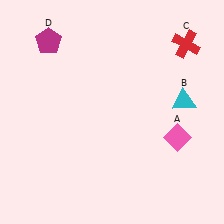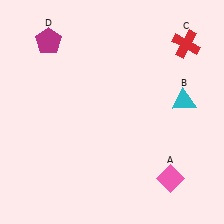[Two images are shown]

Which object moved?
The pink diamond (A) moved down.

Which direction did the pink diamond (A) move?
The pink diamond (A) moved down.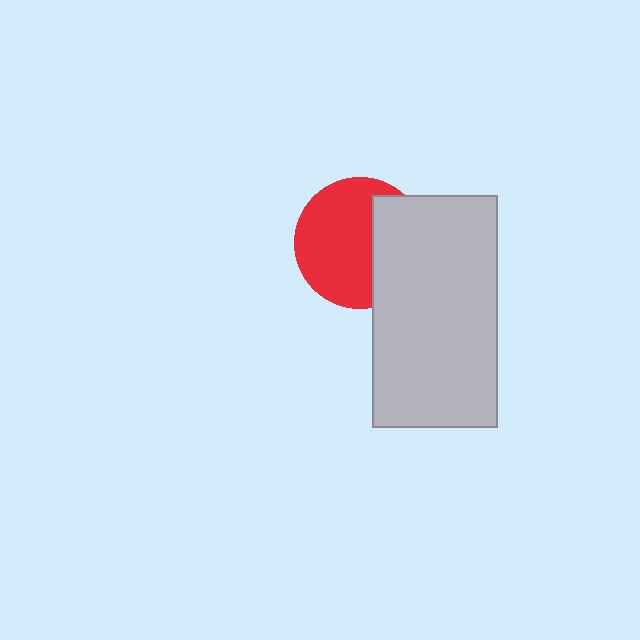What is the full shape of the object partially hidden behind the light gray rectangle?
The partially hidden object is a red circle.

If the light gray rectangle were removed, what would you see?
You would see the complete red circle.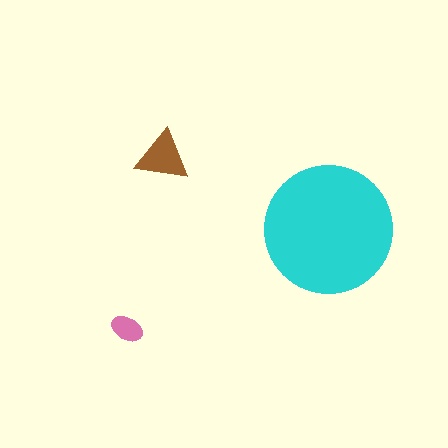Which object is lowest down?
The pink ellipse is bottommost.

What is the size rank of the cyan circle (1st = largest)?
1st.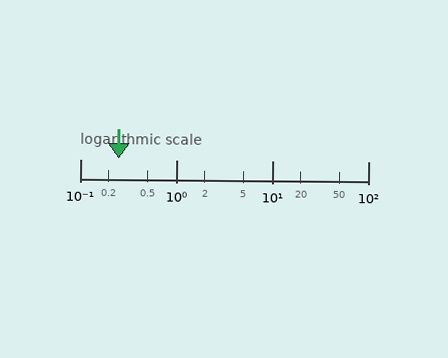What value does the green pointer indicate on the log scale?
The pointer indicates approximately 0.25.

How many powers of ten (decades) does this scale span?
The scale spans 3 decades, from 0.1 to 100.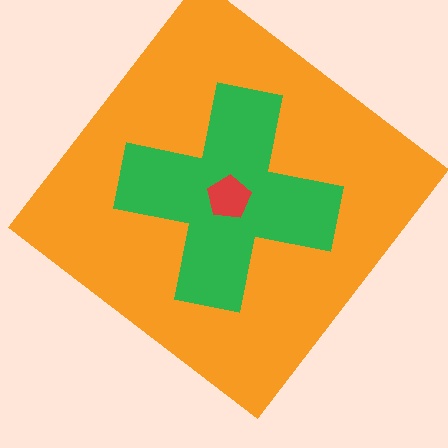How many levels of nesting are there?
3.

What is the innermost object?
The red pentagon.